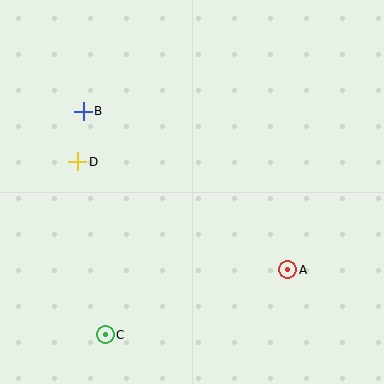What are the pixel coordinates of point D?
Point D is at (78, 162).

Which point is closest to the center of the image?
Point D at (78, 162) is closest to the center.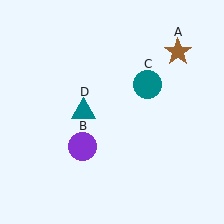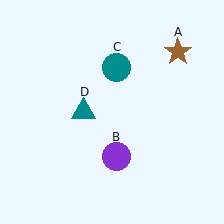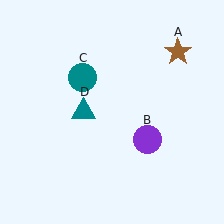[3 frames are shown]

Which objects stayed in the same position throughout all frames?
Brown star (object A) and teal triangle (object D) remained stationary.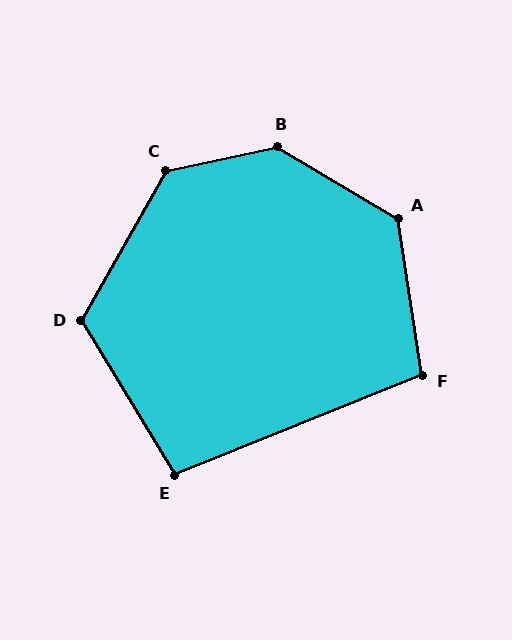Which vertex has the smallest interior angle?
E, at approximately 99 degrees.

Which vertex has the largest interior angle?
B, at approximately 137 degrees.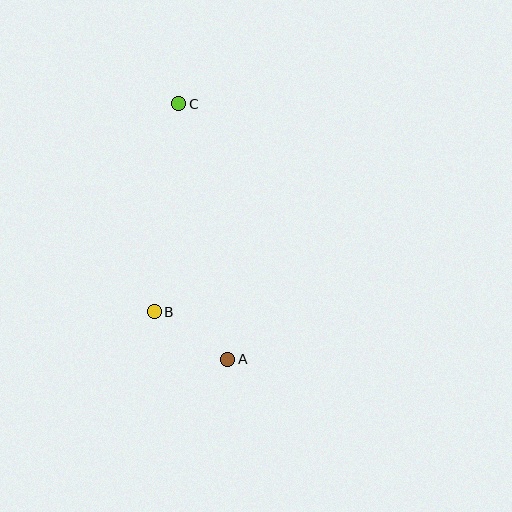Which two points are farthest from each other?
Points A and C are farthest from each other.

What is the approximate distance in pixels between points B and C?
The distance between B and C is approximately 210 pixels.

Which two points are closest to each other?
Points A and B are closest to each other.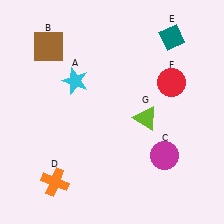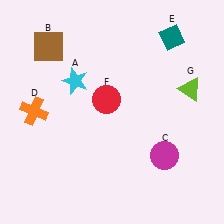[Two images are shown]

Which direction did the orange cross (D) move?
The orange cross (D) moved up.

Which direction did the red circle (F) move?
The red circle (F) moved left.